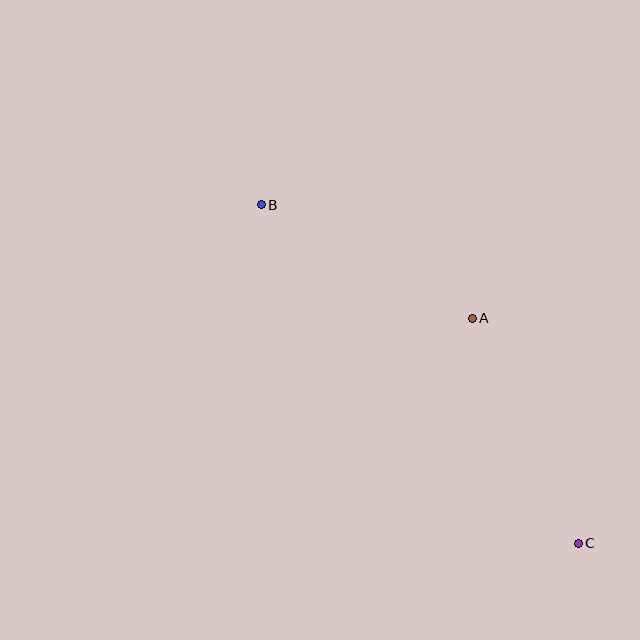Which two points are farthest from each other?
Points B and C are farthest from each other.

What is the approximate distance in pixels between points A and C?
The distance between A and C is approximately 249 pixels.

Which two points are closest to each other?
Points A and B are closest to each other.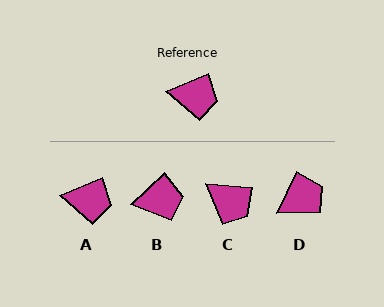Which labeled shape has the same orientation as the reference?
A.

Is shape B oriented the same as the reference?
No, it is off by about 20 degrees.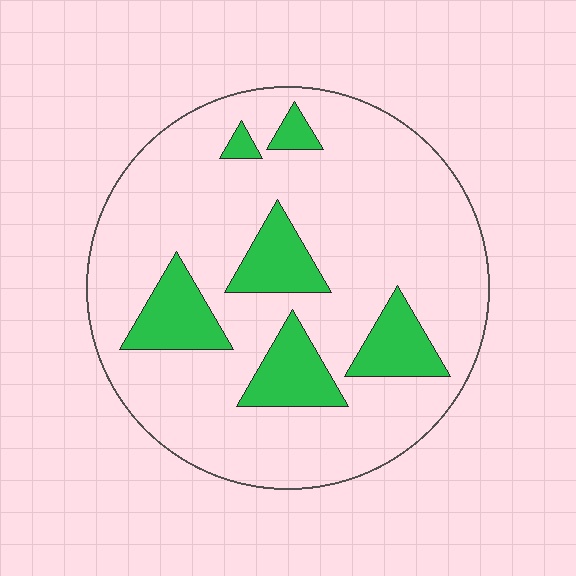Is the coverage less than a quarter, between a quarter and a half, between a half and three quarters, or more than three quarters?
Less than a quarter.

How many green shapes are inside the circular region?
6.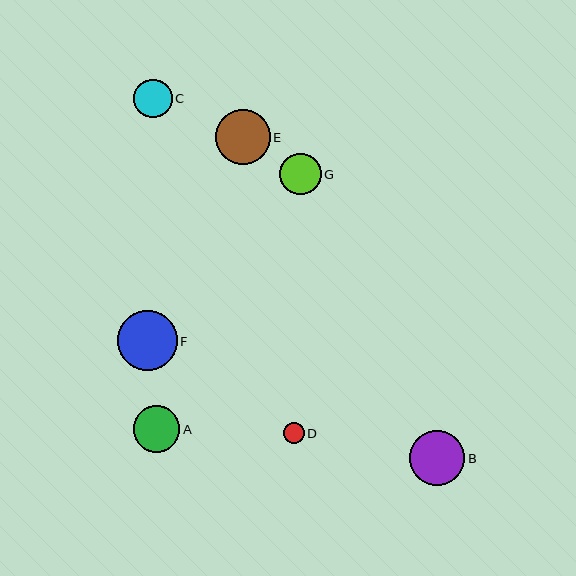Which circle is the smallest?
Circle D is the smallest with a size of approximately 21 pixels.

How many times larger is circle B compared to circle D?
Circle B is approximately 2.6 times the size of circle D.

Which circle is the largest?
Circle F is the largest with a size of approximately 60 pixels.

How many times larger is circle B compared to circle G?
Circle B is approximately 1.3 times the size of circle G.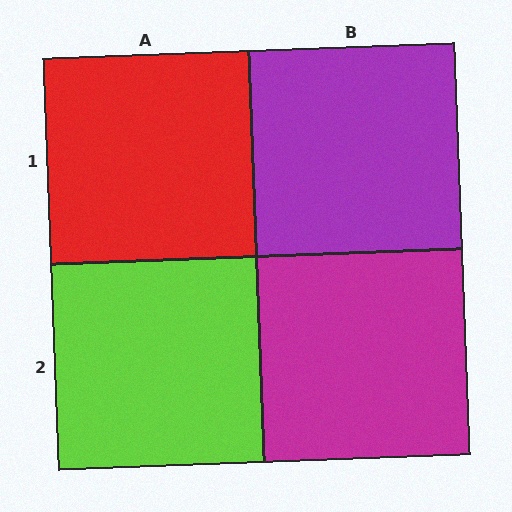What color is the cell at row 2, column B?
Magenta.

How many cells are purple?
1 cell is purple.